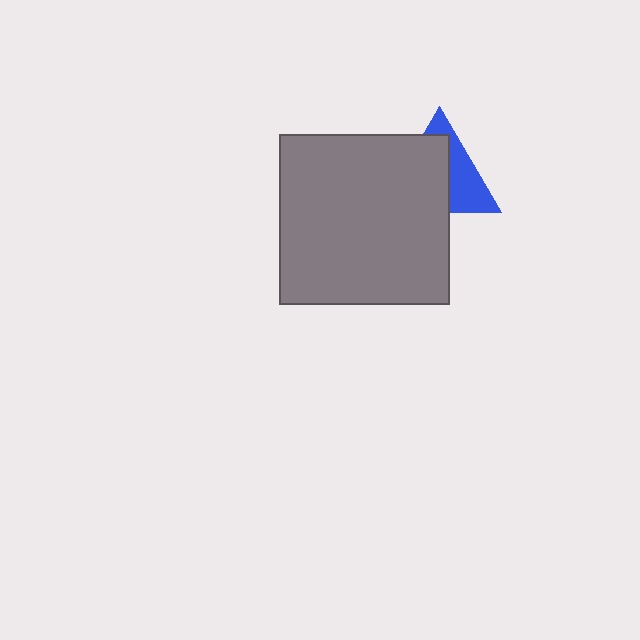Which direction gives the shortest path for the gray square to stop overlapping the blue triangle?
Moving toward the lower-left gives the shortest separation.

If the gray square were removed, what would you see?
You would see the complete blue triangle.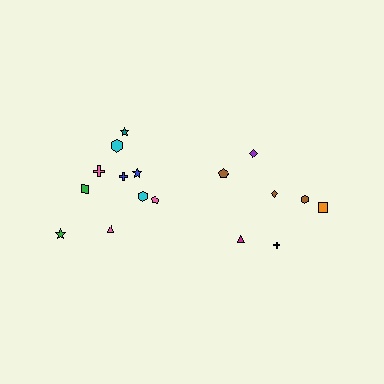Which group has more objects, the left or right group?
The left group.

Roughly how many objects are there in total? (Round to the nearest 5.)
Roughly 15 objects in total.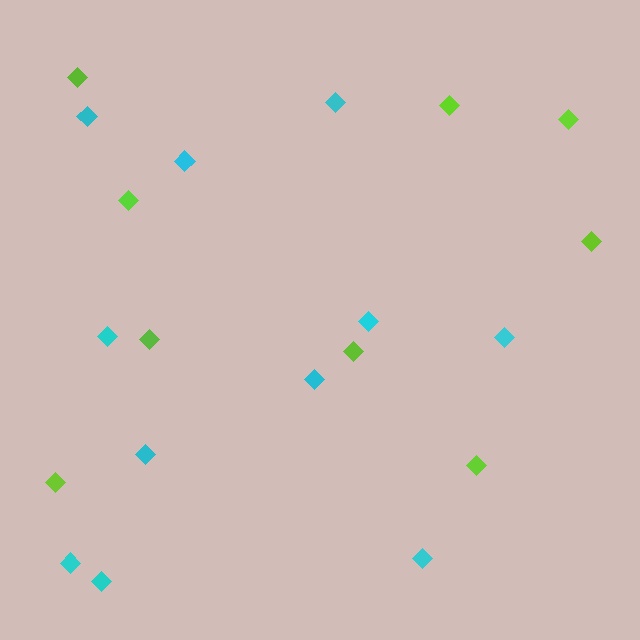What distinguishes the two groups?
There are 2 groups: one group of cyan diamonds (11) and one group of lime diamonds (9).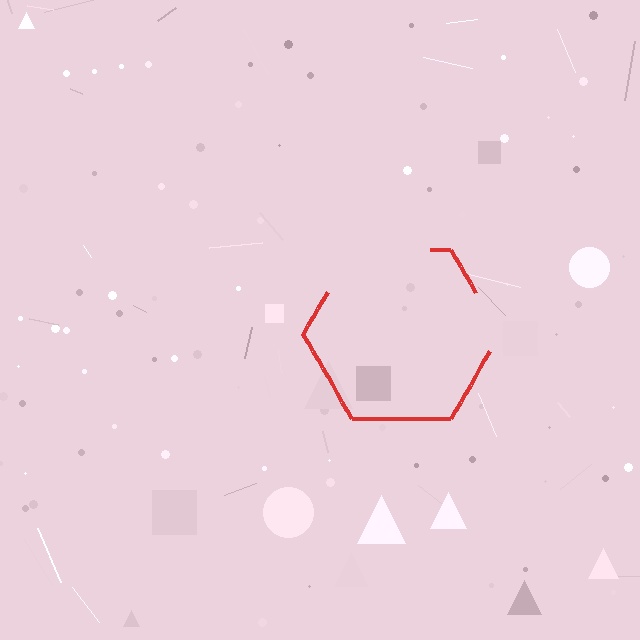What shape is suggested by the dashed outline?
The dashed outline suggests a hexagon.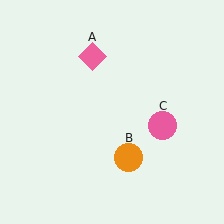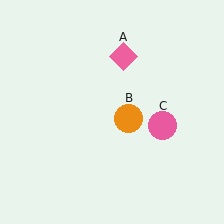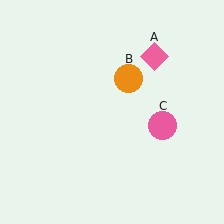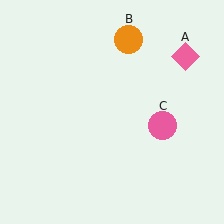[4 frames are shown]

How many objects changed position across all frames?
2 objects changed position: pink diamond (object A), orange circle (object B).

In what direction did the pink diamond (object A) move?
The pink diamond (object A) moved right.